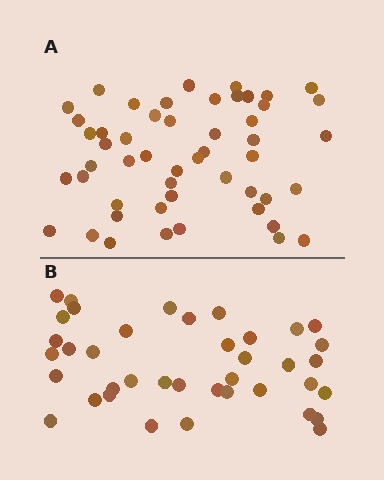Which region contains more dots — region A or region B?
Region A (the top region) has more dots.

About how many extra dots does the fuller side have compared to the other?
Region A has roughly 12 or so more dots than region B.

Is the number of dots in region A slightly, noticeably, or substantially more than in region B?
Region A has noticeably more, but not dramatically so. The ratio is roughly 1.3 to 1.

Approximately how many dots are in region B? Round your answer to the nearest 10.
About 40 dots. (The exact count is 39, which rounds to 40.)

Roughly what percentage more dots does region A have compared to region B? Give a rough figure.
About 30% more.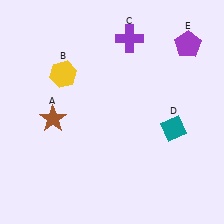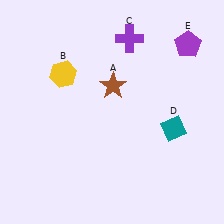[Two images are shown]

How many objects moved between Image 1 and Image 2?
1 object moved between the two images.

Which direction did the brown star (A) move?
The brown star (A) moved right.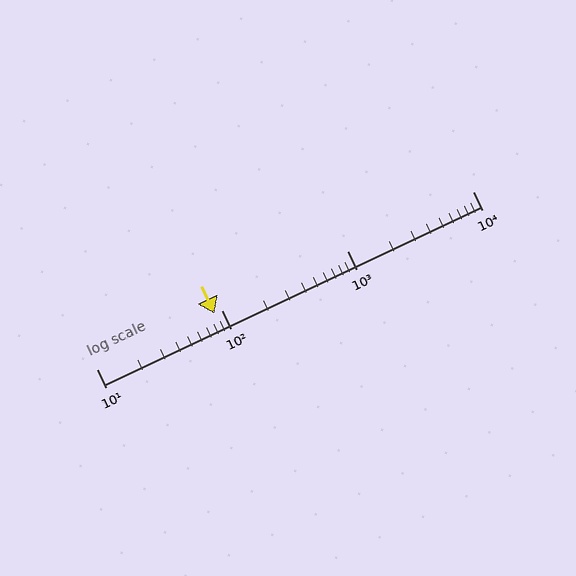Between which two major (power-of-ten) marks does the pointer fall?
The pointer is between 10 and 100.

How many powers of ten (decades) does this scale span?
The scale spans 3 decades, from 10 to 10000.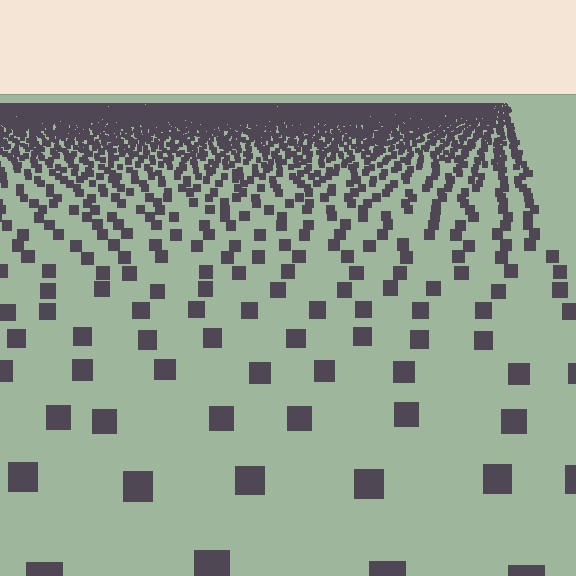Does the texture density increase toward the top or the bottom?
Density increases toward the top.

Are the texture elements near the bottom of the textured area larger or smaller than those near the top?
Larger. Near the bottom, elements are closer to the viewer and appear at a bigger on-screen size.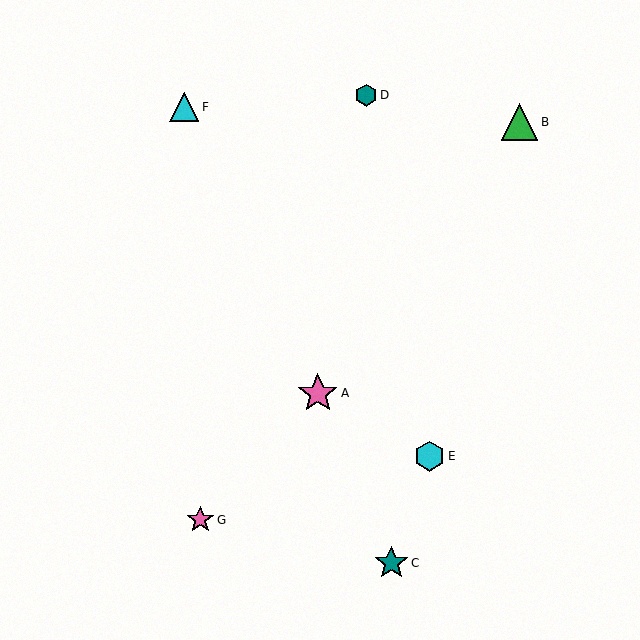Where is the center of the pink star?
The center of the pink star is at (200, 520).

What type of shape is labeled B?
Shape B is a green triangle.